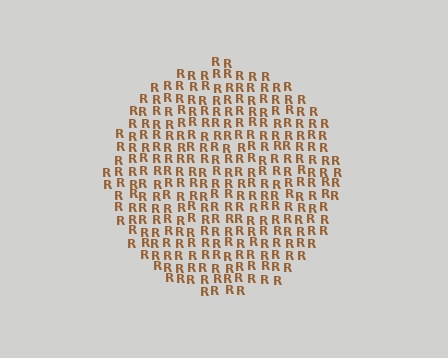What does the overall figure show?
The overall figure shows a circle.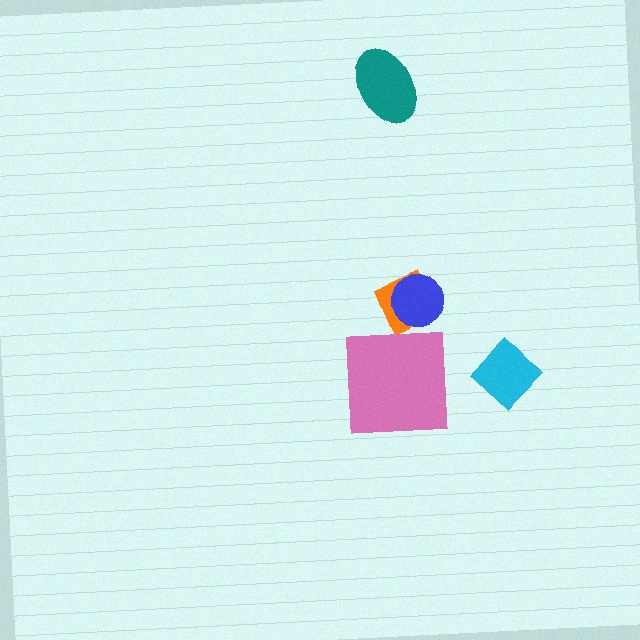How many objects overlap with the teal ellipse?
0 objects overlap with the teal ellipse.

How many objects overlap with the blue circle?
1 object overlaps with the blue circle.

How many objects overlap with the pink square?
0 objects overlap with the pink square.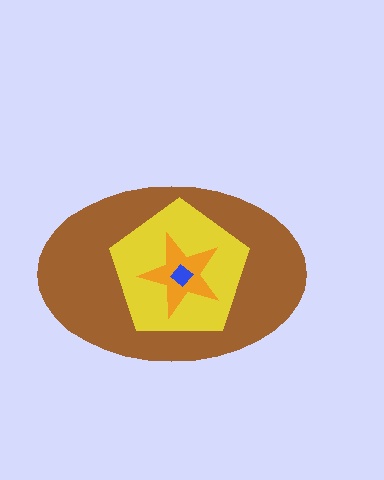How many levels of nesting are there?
4.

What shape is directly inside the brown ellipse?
The yellow pentagon.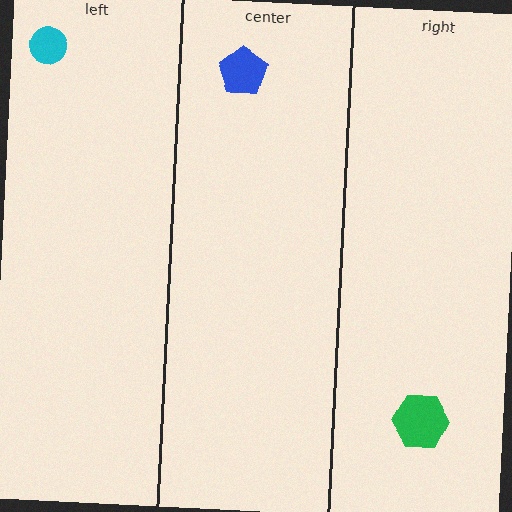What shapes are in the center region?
The blue pentagon.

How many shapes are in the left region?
1.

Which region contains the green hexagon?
The right region.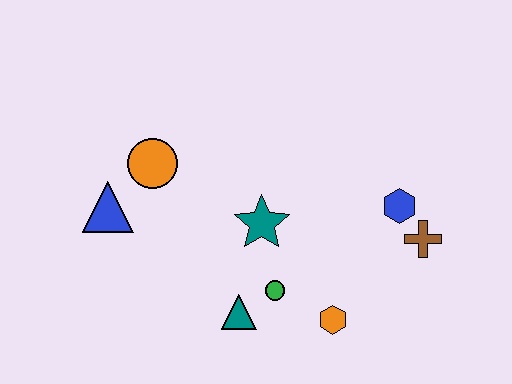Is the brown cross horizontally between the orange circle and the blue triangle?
No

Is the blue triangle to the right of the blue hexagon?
No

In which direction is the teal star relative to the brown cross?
The teal star is to the left of the brown cross.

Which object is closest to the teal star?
The green circle is closest to the teal star.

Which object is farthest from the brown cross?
The blue triangle is farthest from the brown cross.